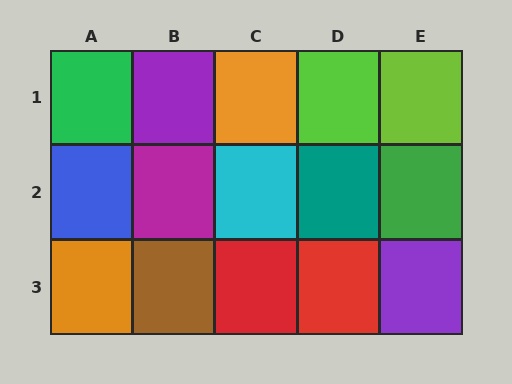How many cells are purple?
2 cells are purple.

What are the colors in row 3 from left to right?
Orange, brown, red, red, purple.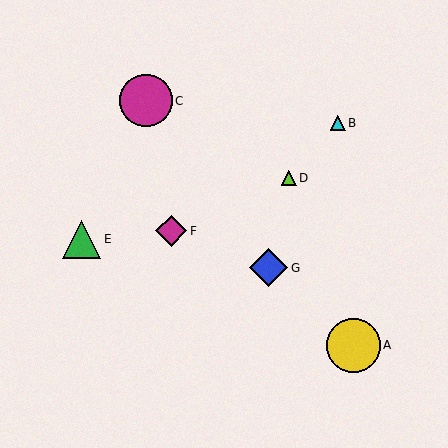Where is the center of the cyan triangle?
The center of the cyan triangle is at (338, 123).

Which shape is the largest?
The yellow circle (labeled A) is the largest.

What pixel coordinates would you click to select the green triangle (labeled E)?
Click at (81, 239) to select the green triangle E.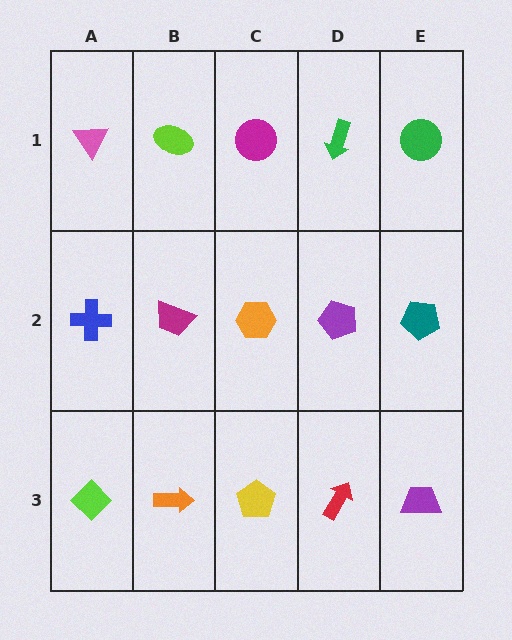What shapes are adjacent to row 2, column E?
A green circle (row 1, column E), a purple trapezoid (row 3, column E), a purple pentagon (row 2, column D).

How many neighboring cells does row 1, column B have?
3.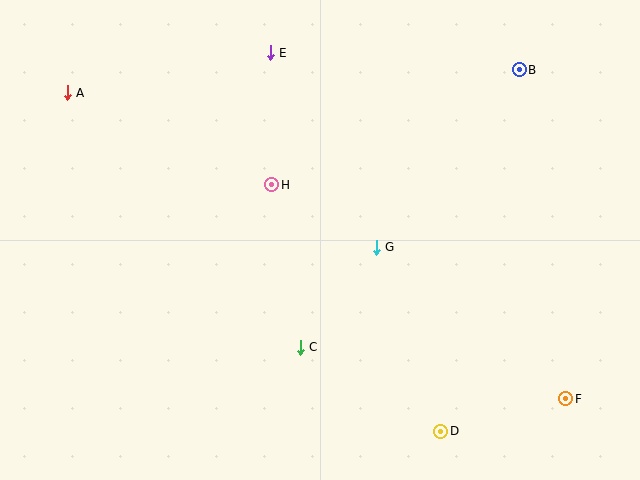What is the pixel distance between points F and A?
The distance between F and A is 585 pixels.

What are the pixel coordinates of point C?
Point C is at (300, 348).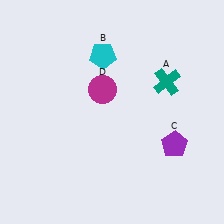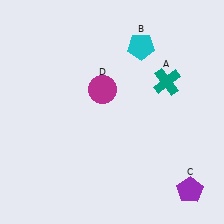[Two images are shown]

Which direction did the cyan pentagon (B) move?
The cyan pentagon (B) moved right.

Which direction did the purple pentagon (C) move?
The purple pentagon (C) moved down.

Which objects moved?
The objects that moved are: the cyan pentagon (B), the purple pentagon (C).